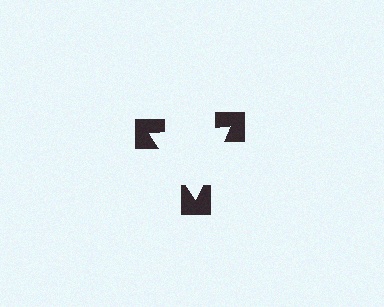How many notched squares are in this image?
There are 3 — one at each vertex of the illusory triangle.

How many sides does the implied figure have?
3 sides.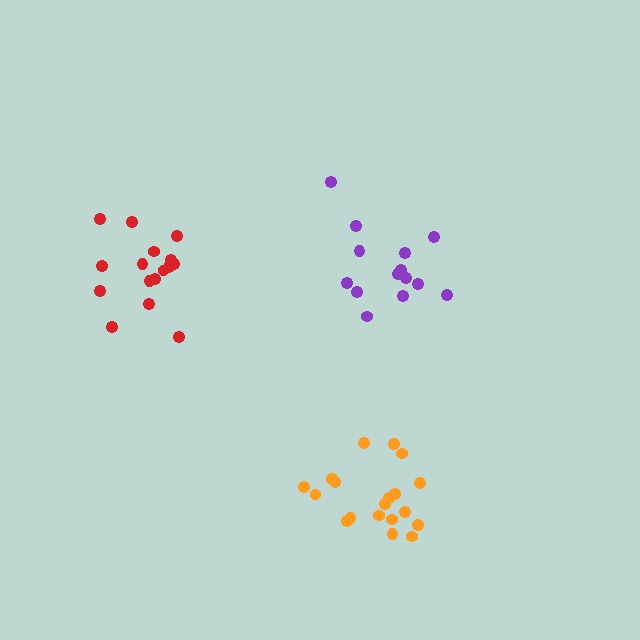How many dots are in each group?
Group 1: 19 dots, Group 2: 16 dots, Group 3: 14 dots (49 total).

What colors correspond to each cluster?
The clusters are colored: orange, red, purple.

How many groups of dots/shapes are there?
There are 3 groups.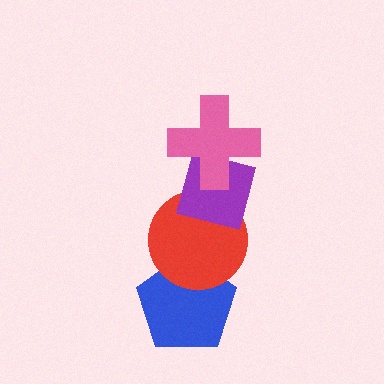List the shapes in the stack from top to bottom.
From top to bottom: the pink cross, the purple square, the red circle, the blue pentagon.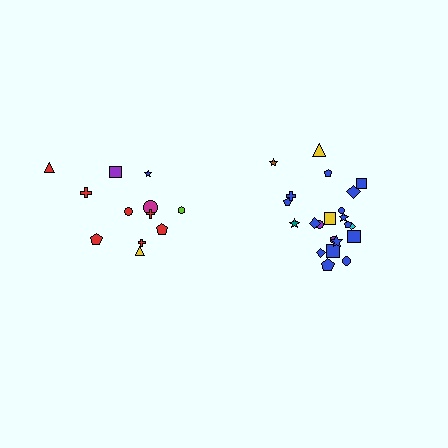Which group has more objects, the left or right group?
The right group.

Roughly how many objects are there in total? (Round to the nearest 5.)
Roughly 35 objects in total.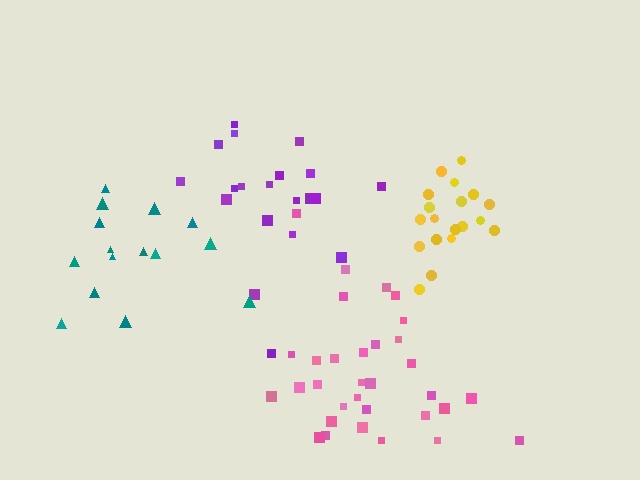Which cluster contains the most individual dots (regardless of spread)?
Pink (32).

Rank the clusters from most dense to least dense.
yellow, pink, purple, teal.